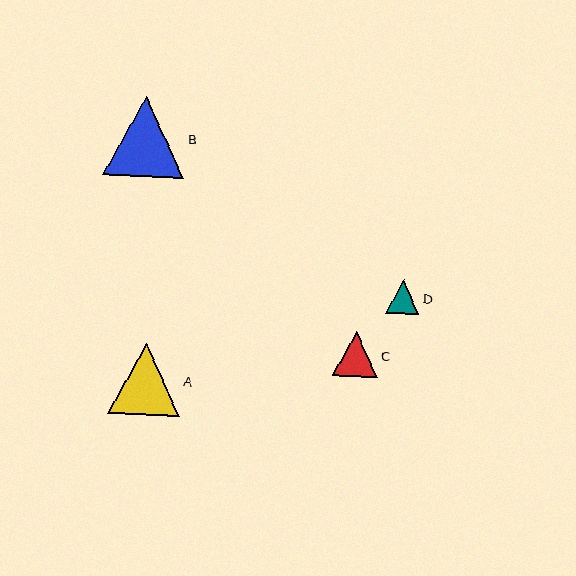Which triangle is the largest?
Triangle B is the largest with a size of approximately 81 pixels.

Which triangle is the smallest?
Triangle D is the smallest with a size of approximately 33 pixels.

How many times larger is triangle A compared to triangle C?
Triangle A is approximately 1.6 times the size of triangle C.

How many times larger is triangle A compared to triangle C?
Triangle A is approximately 1.6 times the size of triangle C.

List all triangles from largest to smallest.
From largest to smallest: B, A, C, D.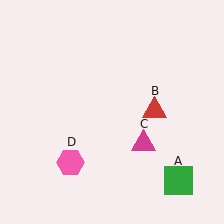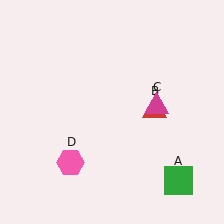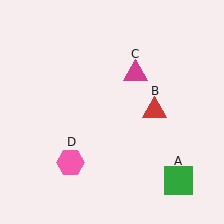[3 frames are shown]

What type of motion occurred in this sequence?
The magenta triangle (object C) rotated counterclockwise around the center of the scene.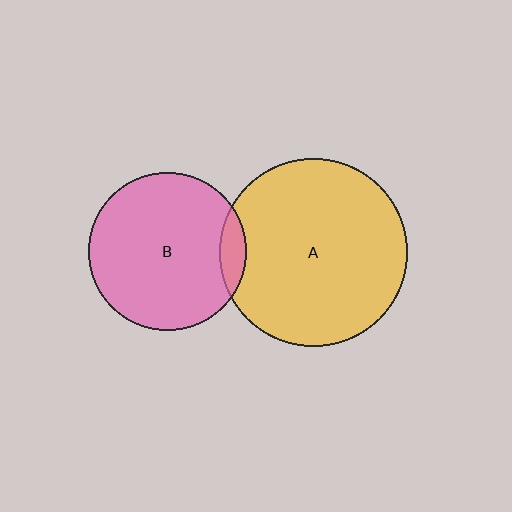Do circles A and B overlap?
Yes.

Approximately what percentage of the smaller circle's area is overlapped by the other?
Approximately 10%.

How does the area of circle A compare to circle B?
Approximately 1.4 times.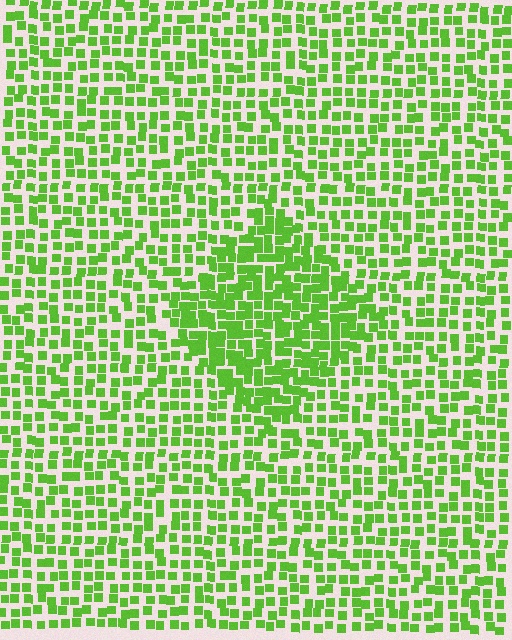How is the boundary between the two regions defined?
The boundary is defined by a change in element density (approximately 1.7x ratio). All elements are the same color, size, and shape.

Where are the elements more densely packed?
The elements are more densely packed inside the diamond boundary.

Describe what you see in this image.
The image contains small lime elements arranged at two different densities. A diamond-shaped region is visible where the elements are more densely packed than the surrounding area.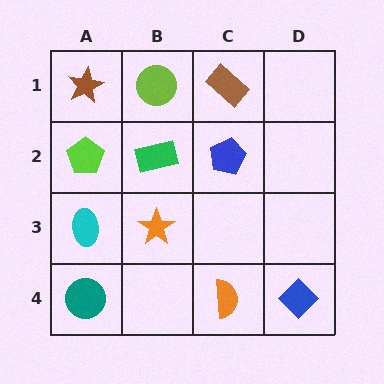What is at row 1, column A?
A brown star.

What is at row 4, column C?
An orange semicircle.